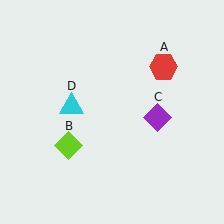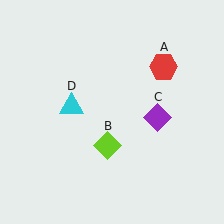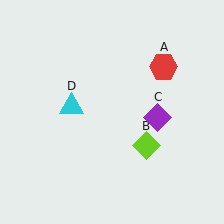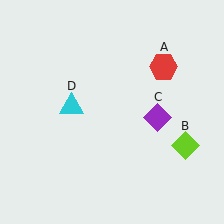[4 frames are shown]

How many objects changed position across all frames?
1 object changed position: lime diamond (object B).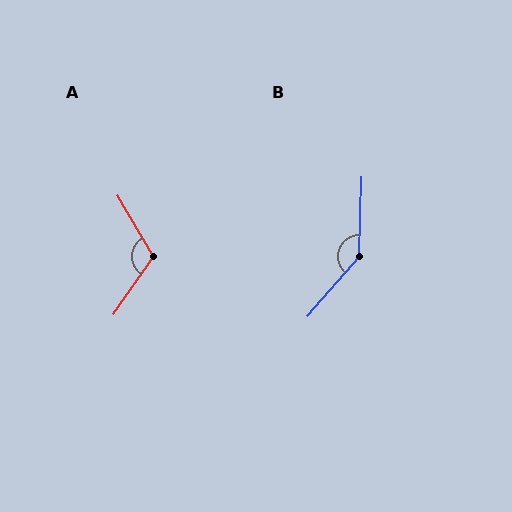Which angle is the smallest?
A, at approximately 115 degrees.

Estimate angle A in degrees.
Approximately 115 degrees.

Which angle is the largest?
B, at approximately 140 degrees.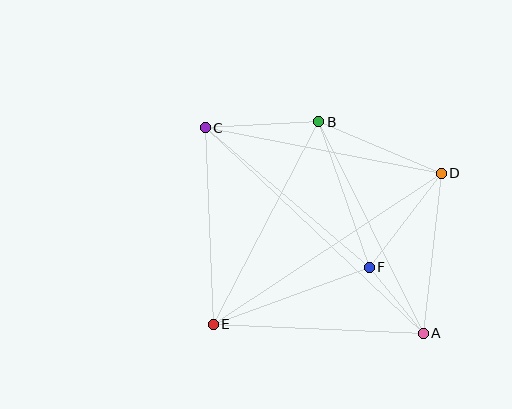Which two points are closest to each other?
Points A and F are closest to each other.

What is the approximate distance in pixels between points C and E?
The distance between C and E is approximately 196 pixels.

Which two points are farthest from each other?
Points A and C are farthest from each other.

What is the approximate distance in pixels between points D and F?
The distance between D and F is approximately 118 pixels.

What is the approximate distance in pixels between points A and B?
The distance between A and B is approximately 236 pixels.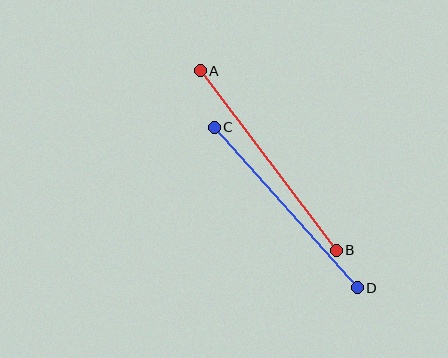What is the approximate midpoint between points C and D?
The midpoint is at approximately (286, 208) pixels.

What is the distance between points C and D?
The distance is approximately 215 pixels.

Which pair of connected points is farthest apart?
Points A and B are farthest apart.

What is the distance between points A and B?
The distance is approximately 225 pixels.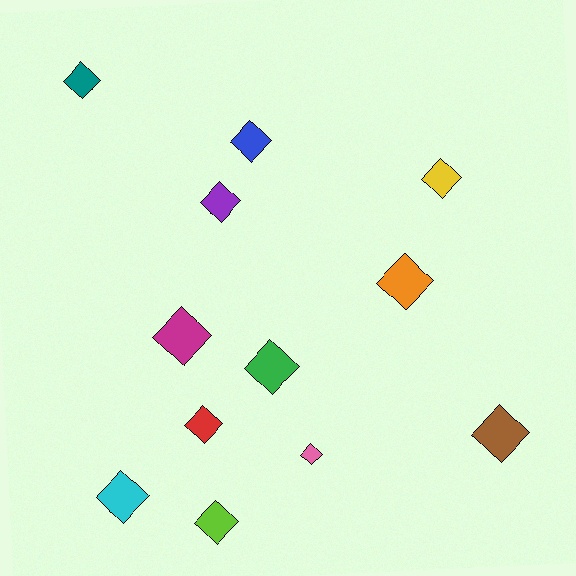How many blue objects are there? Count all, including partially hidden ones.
There is 1 blue object.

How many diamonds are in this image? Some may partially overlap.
There are 12 diamonds.